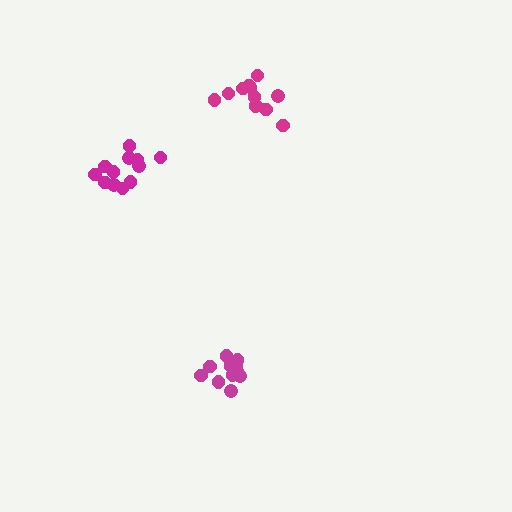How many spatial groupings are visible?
There are 3 spatial groupings.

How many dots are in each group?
Group 1: 12 dots, Group 2: 12 dots, Group 3: 12 dots (36 total).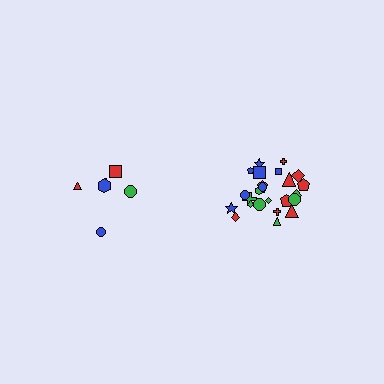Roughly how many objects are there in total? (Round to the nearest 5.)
Roughly 30 objects in total.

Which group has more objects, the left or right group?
The right group.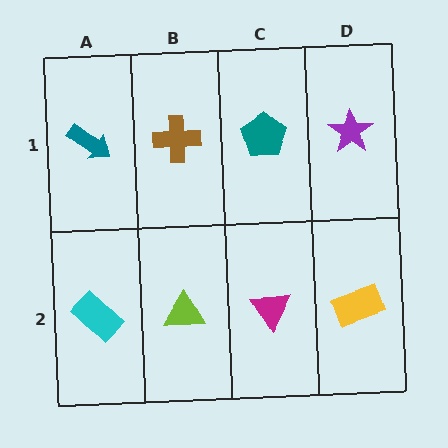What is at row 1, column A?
A teal arrow.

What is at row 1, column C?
A teal pentagon.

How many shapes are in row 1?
4 shapes.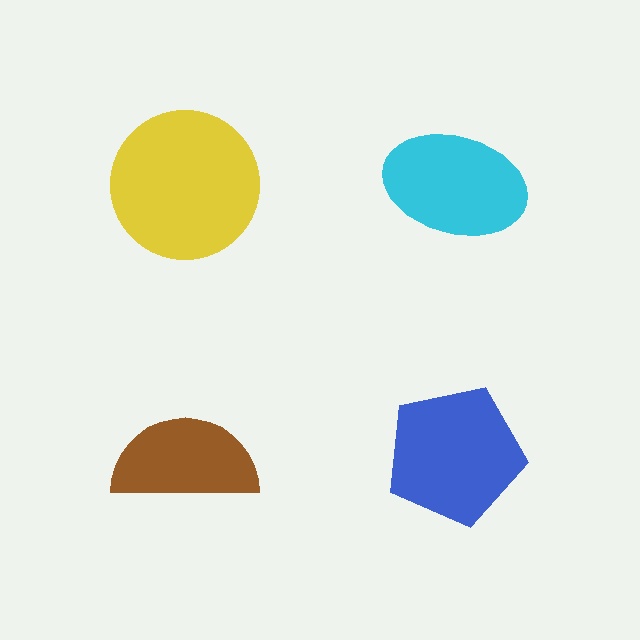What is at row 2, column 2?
A blue pentagon.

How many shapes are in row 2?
2 shapes.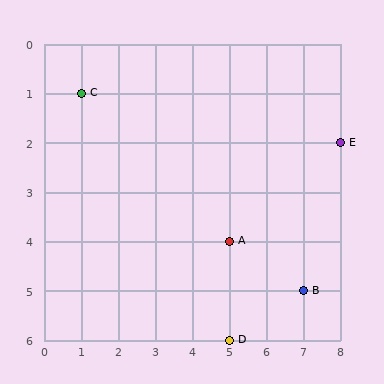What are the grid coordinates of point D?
Point D is at grid coordinates (5, 6).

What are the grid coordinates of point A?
Point A is at grid coordinates (5, 4).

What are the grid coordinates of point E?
Point E is at grid coordinates (8, 2).